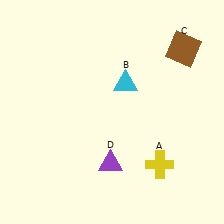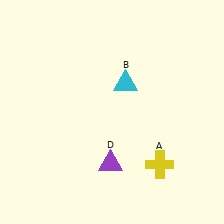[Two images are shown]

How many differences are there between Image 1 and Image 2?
There is 1 difference between the two images.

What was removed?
The brown square (C) was removed in Image 2.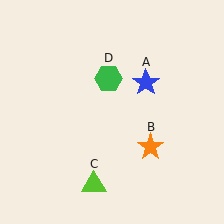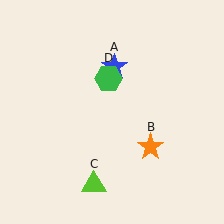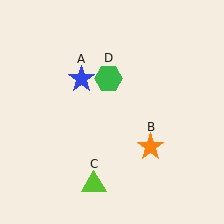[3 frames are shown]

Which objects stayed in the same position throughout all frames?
Orange star (object B) and lime triangle (object C) and green hexagon (object D) remained stationary.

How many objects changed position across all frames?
1 object changed position: blue star (object A).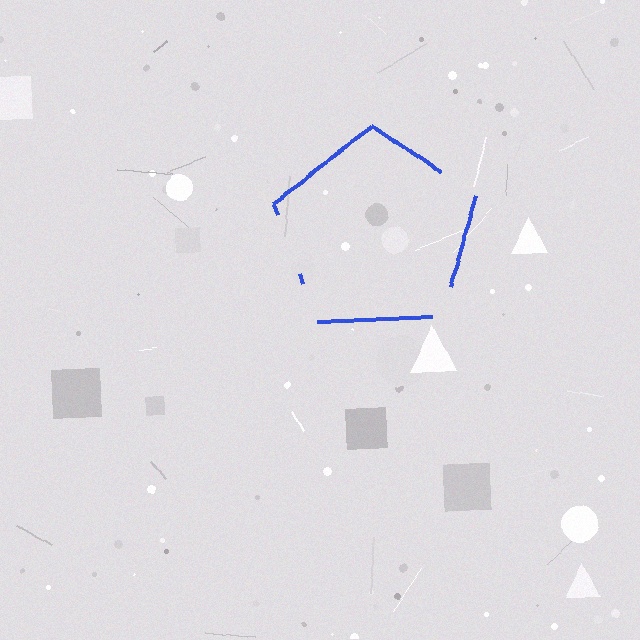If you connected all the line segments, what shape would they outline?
They would outline a pentagon.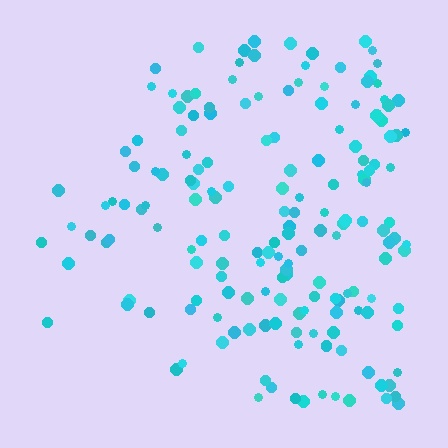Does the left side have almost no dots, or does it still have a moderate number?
Still a moderate number, just noticeably fewer than the right.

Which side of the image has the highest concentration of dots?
The right.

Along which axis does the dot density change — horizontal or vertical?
Horizontal.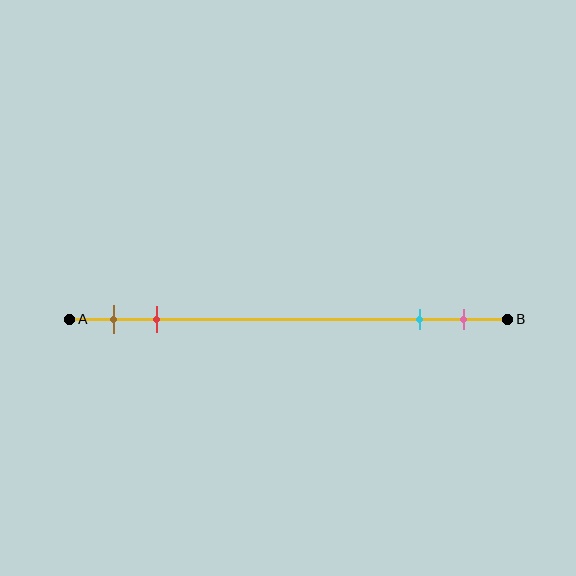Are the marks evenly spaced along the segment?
No, the marks are not evenly spaced.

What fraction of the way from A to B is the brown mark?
The brown mark is approximately 10% (0.1) of the way from A to B.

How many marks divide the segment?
There are 4 marks dividing the segment.